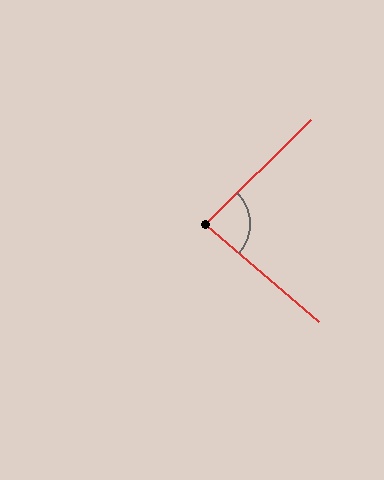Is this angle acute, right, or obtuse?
It is approximately a right angle.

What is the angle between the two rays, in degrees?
Approximately 86 degrees.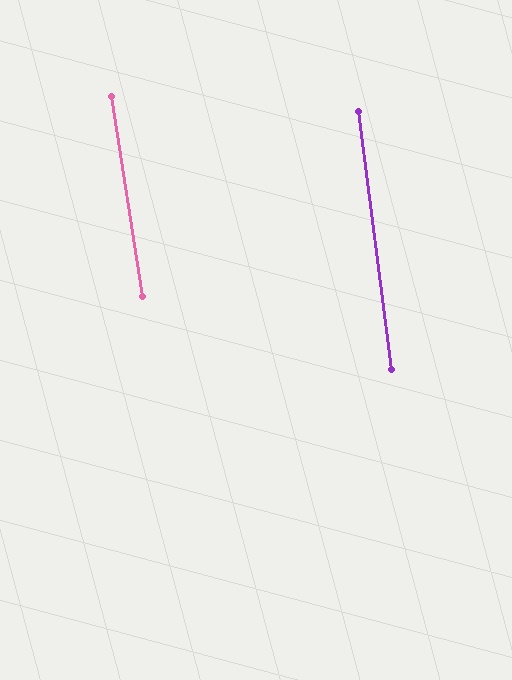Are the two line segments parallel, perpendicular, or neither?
Parallel — their directions differ by only 1.7°.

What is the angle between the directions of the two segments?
Approximately 2 degrees.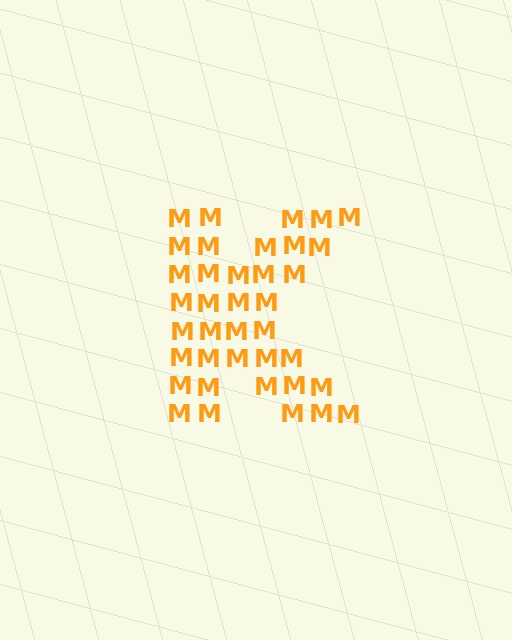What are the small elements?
The small elements are letter M's.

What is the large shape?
The large shape is the letter K.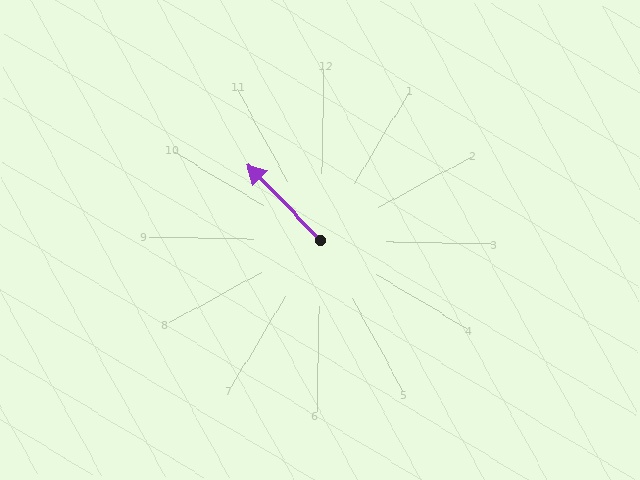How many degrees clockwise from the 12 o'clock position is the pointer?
Approximately 315 degrees.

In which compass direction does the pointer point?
Northwest.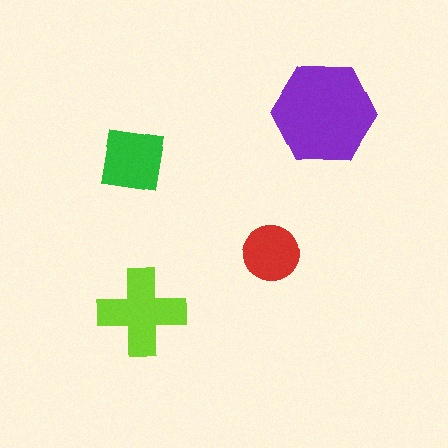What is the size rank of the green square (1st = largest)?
3rd.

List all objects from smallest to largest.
The red circle, the green square, the lime cross, the purple hexagon.